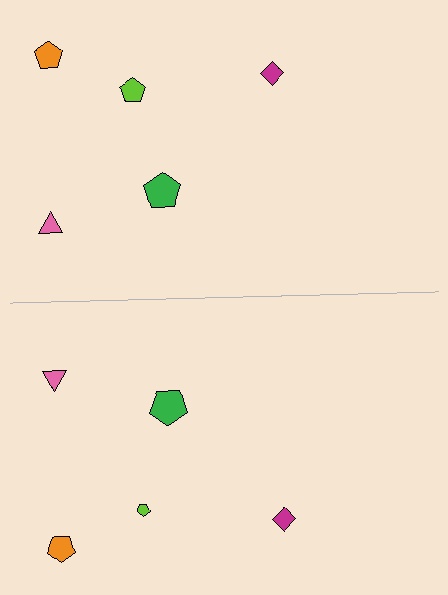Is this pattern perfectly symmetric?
No, the pattern is not perfectly symmetric. The lime pentagon on the bottom side has a different size than its mirror counterpart.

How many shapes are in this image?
There are 10 shapes in this image.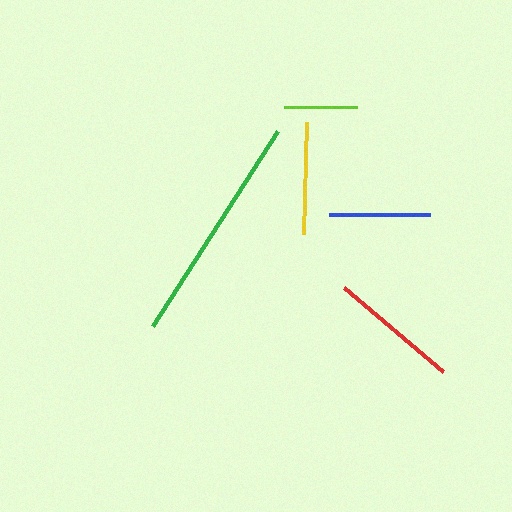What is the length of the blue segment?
The blue segment is approximately 101 pixels long.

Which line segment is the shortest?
The lime line is the shortest at approximately 73 pixels.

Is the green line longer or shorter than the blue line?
The green line is longer than the blue line.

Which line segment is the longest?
The green line is the longest at approximately 232 pixels.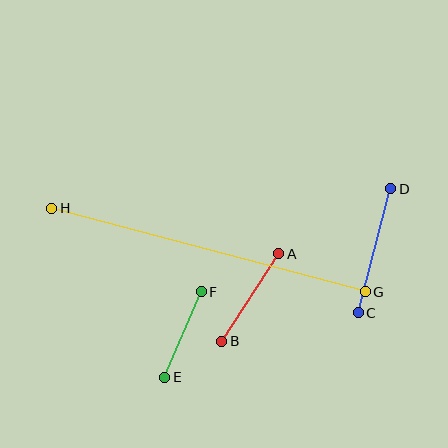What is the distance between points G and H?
The distance is approximately 324 pixels.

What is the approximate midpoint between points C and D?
The midpoint is at approximately (374, 251) pixels.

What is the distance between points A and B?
The distance is approximately 104 pixels.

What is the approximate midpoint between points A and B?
The midpoint is at approximately (250, 298) pixels.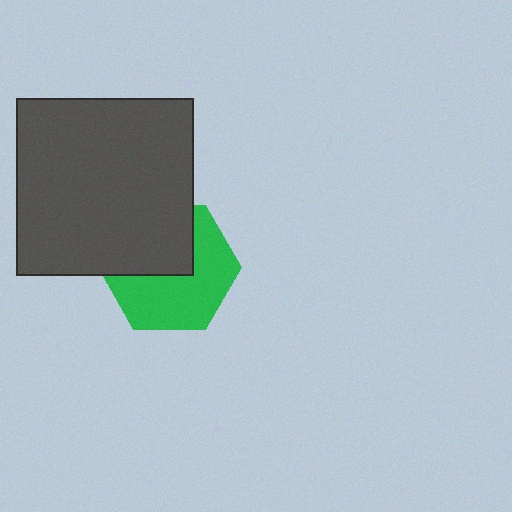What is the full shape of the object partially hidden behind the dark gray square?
The partially hidden object is a green hexagon.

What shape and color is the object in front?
The object in front is a dark gray square.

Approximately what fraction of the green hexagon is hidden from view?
Roughly 41% of the green hexagon is hidden behind the dark gray square.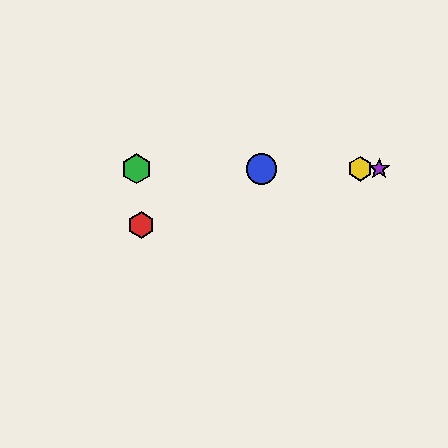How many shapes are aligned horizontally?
4 shapes (the blue circle, the green hexagon, the yellow hexagon, the purple star) are aligned horizontally.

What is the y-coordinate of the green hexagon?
The green hexagon is at y≈169.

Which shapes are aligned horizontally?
The blue circle, the green hexagon, the yellow hexagon, the purple star are aligned horizontally.